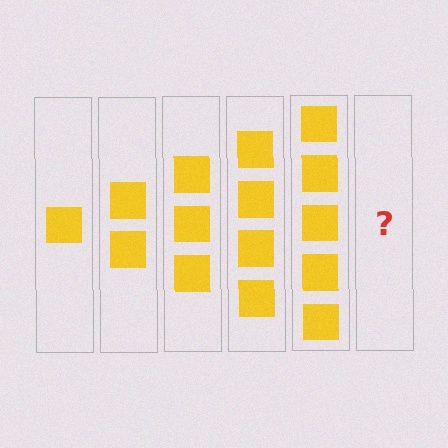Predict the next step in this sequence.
The next step is 6 squares.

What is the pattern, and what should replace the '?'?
The pattern is that each step adds one more square. The '?' should be 6 squares.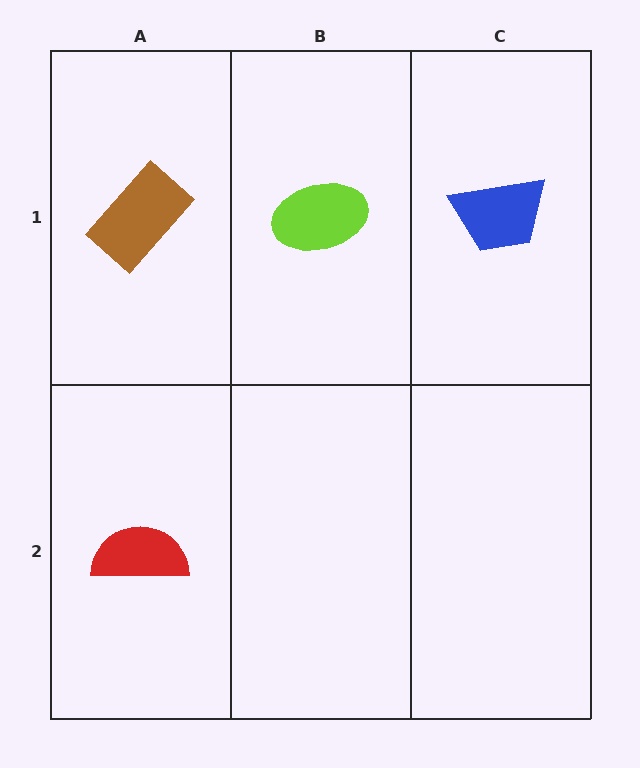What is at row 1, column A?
A brown rectangle.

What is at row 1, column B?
A lime ellipse.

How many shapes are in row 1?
3 shapes.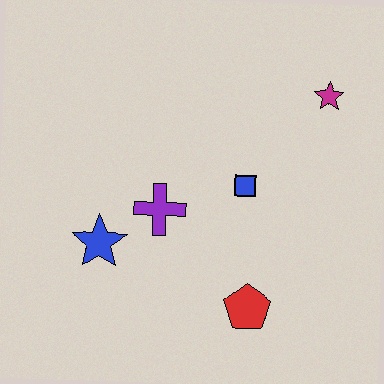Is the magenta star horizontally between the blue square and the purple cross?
No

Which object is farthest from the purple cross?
The magenta star is farthest from the purple cross.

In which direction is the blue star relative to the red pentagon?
The blue star is to the left of the red pentagon.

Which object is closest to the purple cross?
The blue star is closest to the purple cross.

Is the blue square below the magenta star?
Yes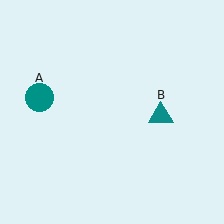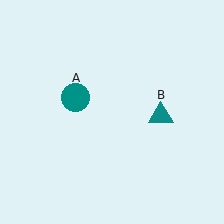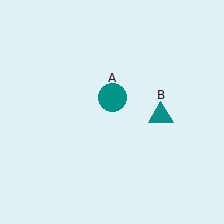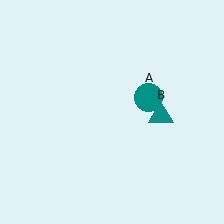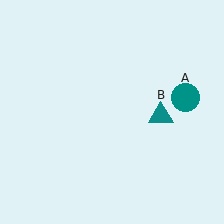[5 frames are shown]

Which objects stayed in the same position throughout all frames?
Teal triangle (object B) remained stationary.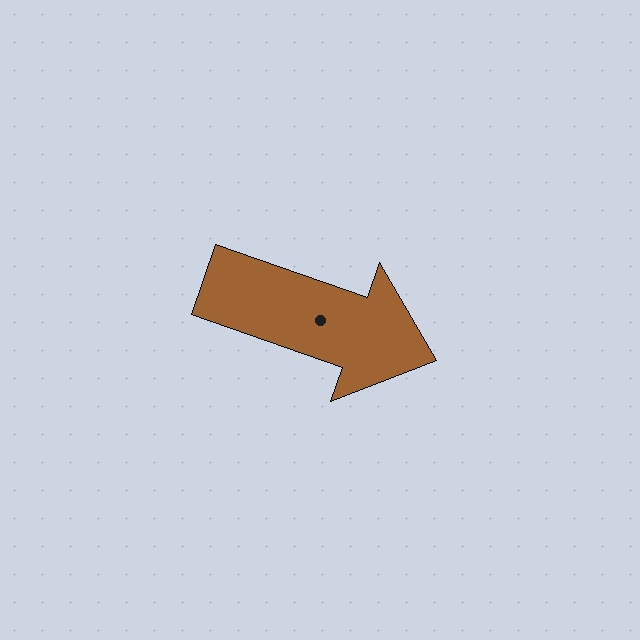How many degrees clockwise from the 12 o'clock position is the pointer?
Approximately 109 degrees.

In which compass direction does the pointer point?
East.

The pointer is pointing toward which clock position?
Roughly 4 o'clock.